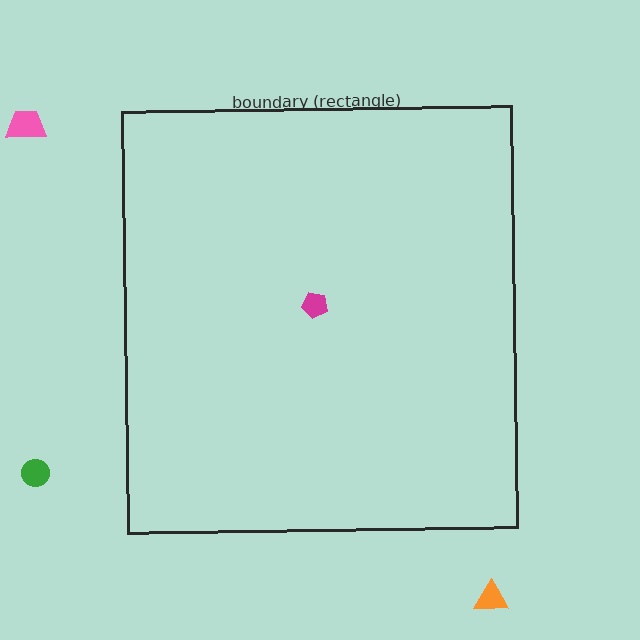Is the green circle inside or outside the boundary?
Outside.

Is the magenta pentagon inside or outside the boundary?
Inside.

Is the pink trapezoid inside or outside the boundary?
Outside.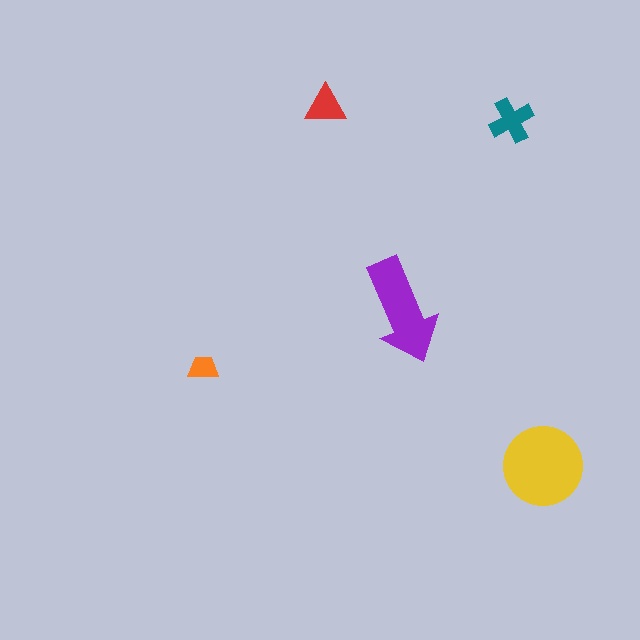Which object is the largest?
The yellow circle.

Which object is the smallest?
The orange trapezoid.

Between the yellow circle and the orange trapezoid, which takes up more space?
The yellow circle.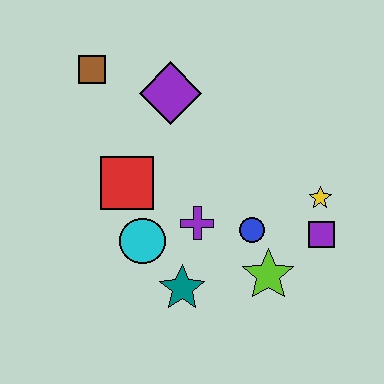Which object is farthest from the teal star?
The brown square is farthest from the teal star.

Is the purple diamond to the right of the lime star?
No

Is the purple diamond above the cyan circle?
Yes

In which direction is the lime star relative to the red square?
The lime star is to the right of the red square.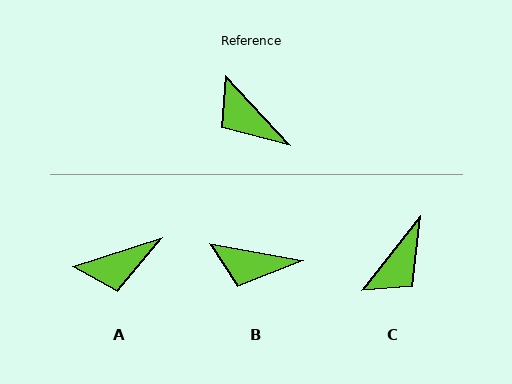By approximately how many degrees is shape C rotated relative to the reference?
Approximately 98 degrees counter-clockwise.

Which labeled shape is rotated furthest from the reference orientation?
C, about 98 degrees away.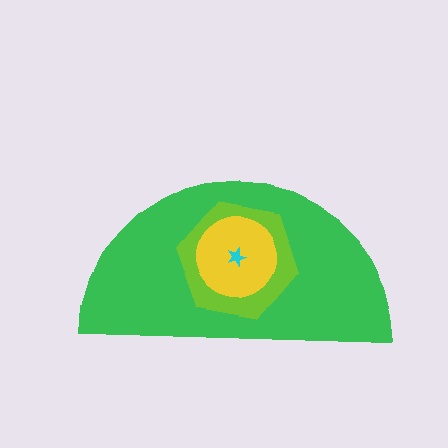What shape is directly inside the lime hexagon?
The yellow circle.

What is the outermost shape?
The green semicircle.